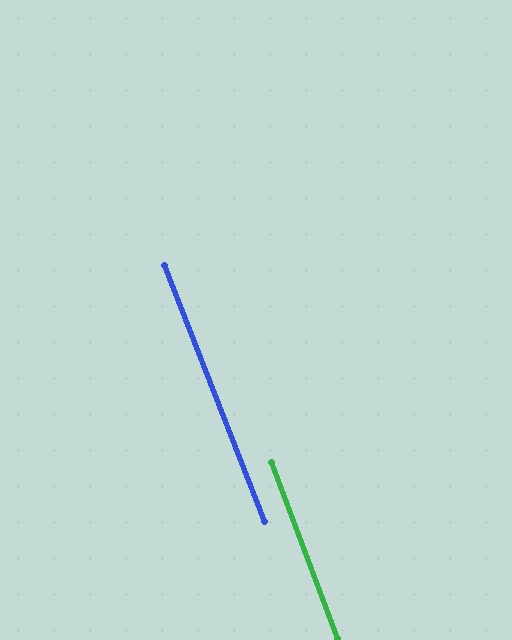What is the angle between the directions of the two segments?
Approximately 1 degree.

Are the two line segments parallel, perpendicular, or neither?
Parallel — their directions differ by only 0.8°.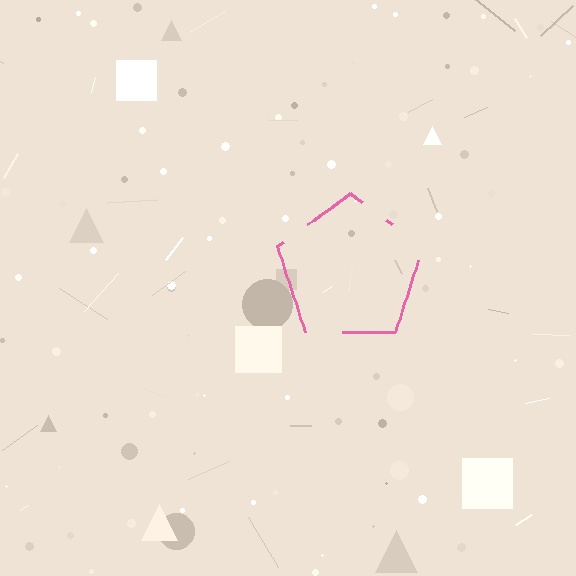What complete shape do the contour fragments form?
The contour fragments form a pentagon.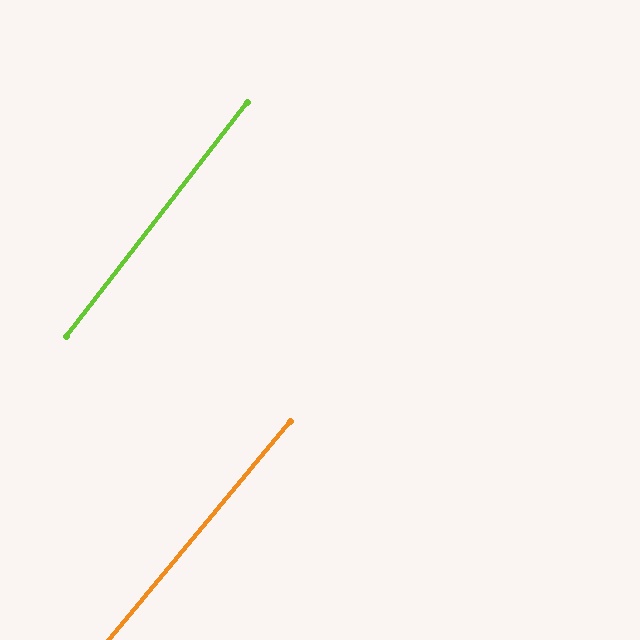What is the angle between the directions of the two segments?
Approximately 2 degrees.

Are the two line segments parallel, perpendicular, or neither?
Parallel — their directions differ by only 1.7°.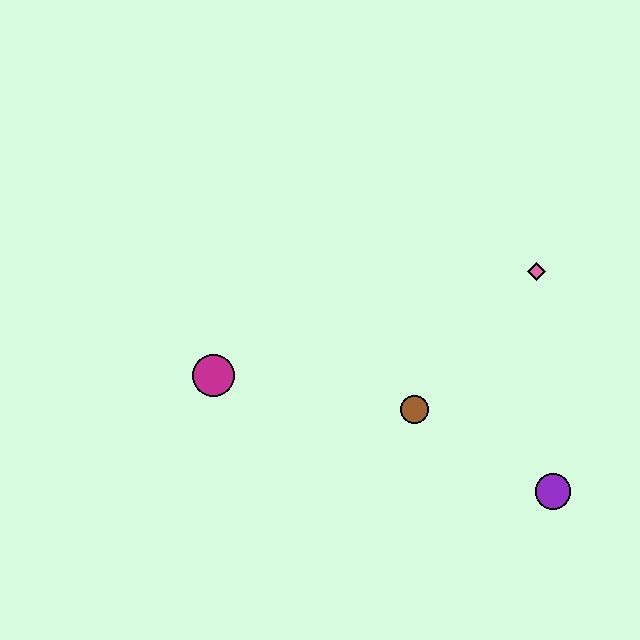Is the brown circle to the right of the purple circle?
No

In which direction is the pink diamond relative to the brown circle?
The pink diamond is above the brown circle.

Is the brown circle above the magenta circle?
No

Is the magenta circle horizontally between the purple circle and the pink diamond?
No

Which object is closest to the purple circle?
The brown circle is closest to the purple circle.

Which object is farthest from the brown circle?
The magenta circle is farthest from the brown circle.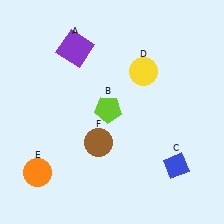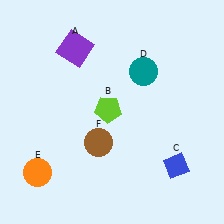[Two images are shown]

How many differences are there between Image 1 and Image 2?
There is 1 difference between the two images.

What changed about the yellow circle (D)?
In Image 1, D is yellow. In Image 2, it changed to teal.